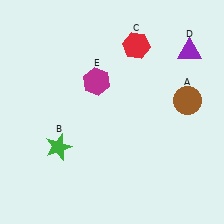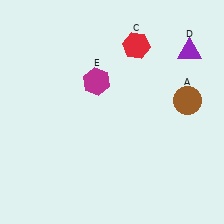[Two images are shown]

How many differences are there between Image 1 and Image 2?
There is 1 difference between the two images.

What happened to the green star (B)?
The green star (B) was removed in Image 2. It was in the bottom-left area of Image 1.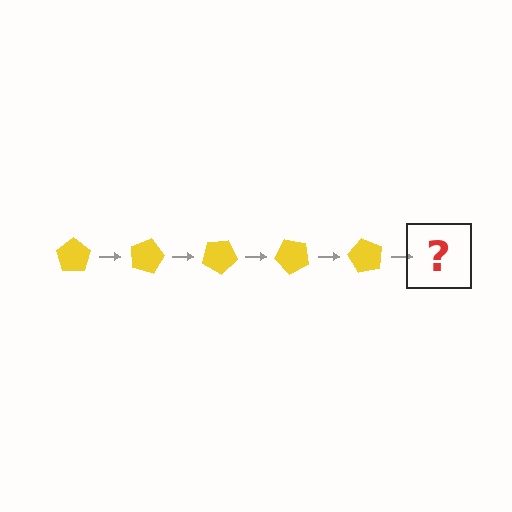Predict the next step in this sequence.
The next step is a yellow pentagon rotated 75 degrees.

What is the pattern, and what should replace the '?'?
The pattern is that the pentagon rotates 15 degrees each step. The '?' should be a yellow pentagon rotated 75 degrees.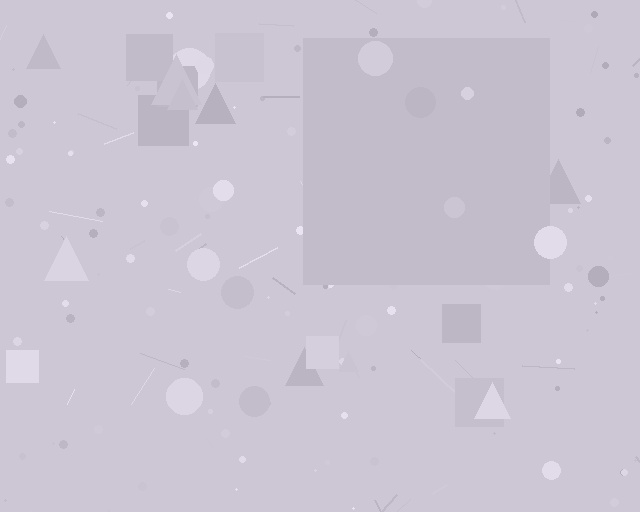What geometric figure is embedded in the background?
A square is embedded in the background.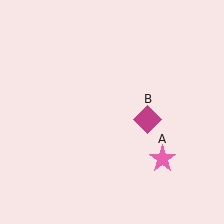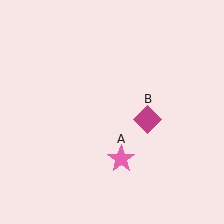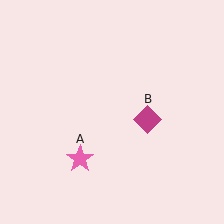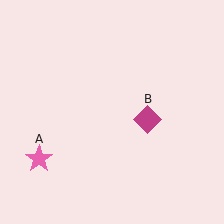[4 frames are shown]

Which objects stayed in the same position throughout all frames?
Magenta diamond (object B) remained stationary.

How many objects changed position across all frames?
1 object changed position: pink star (object A).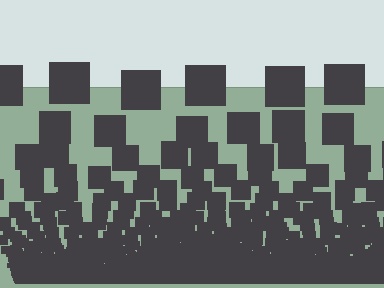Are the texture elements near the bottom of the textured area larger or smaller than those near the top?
Smaller. The gradient is inverted — elements near the bottom are smaller and denser.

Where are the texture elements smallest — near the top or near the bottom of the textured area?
Near the bottom.